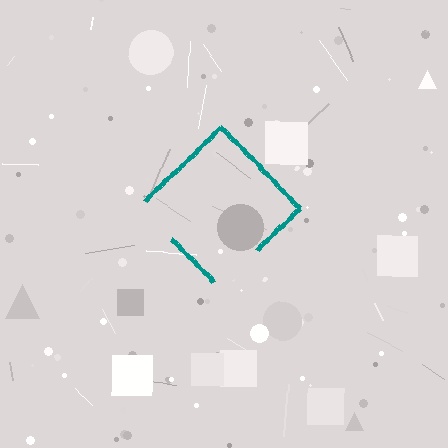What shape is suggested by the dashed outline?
The dashed outline suggests a diamond.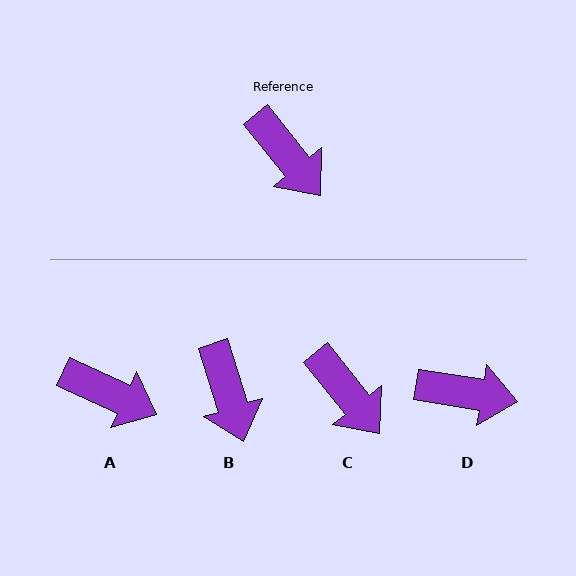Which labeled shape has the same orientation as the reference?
C.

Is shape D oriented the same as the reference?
No, it is off by about 42 degrees.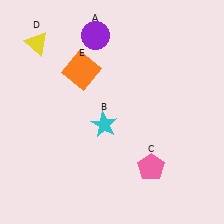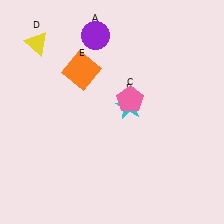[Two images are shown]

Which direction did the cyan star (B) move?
The cyan star (B) moved right.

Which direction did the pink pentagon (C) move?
The pink pentagon (C) moved up.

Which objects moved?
The objects that moved are: the cyan star (B), the pink pentagon (C).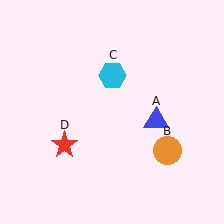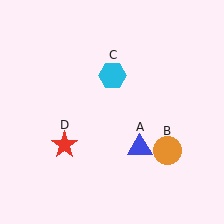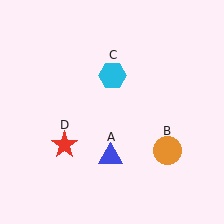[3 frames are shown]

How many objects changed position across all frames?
1 object changed position: blue triangle (object A).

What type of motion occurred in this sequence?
The blue triangle (object A) rotated clockwise around the center of the scene.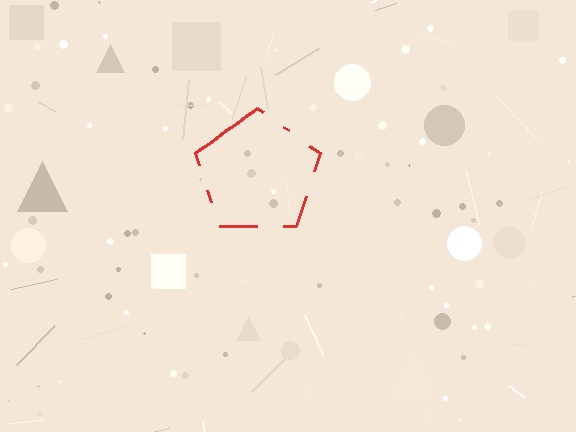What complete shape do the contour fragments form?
The contour fragments form a pentagon.